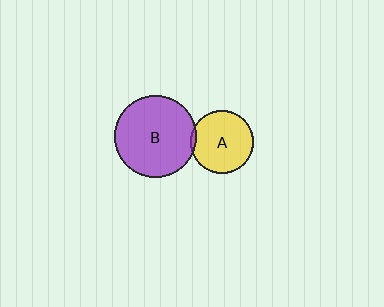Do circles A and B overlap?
Yes.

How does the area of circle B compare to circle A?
Approximately 1.7 times.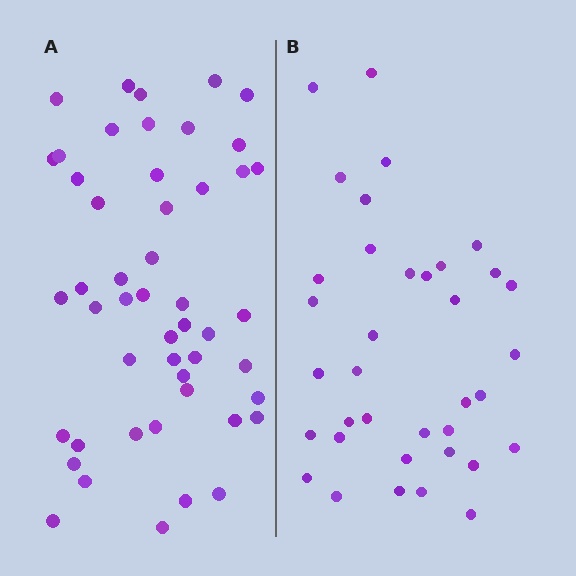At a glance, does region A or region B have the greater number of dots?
Region A (the left region) has more dots.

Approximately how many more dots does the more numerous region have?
Region A has approximately 15 more dots than region B.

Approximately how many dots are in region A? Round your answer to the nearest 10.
About 50 dots. (The exact count is 49, which rounds to 50.)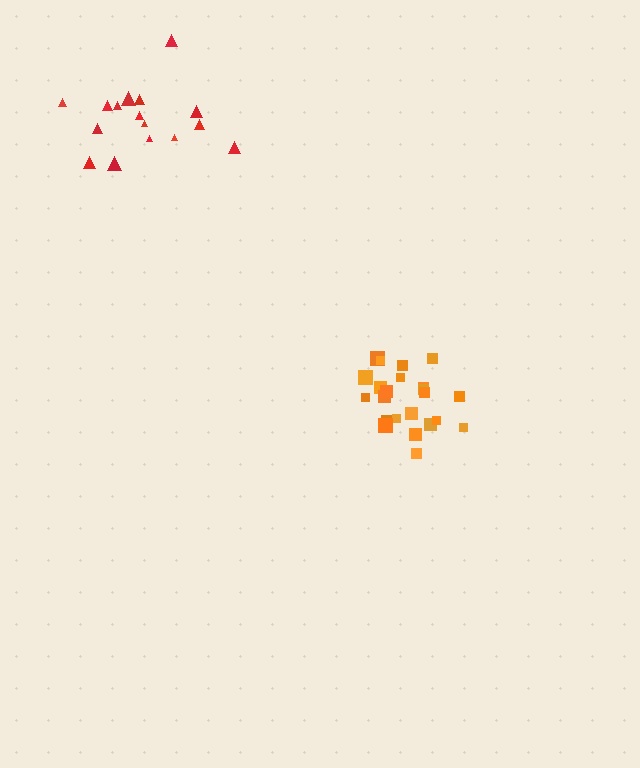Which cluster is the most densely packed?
Orange.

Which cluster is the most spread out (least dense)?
Red.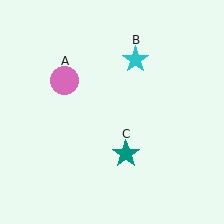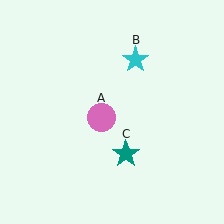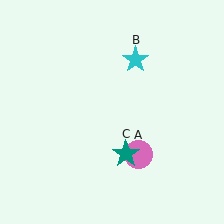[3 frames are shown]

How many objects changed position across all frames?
1 object changed position: pink circle (object A).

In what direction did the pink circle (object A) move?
The pink circle (object A) moved down and to the right.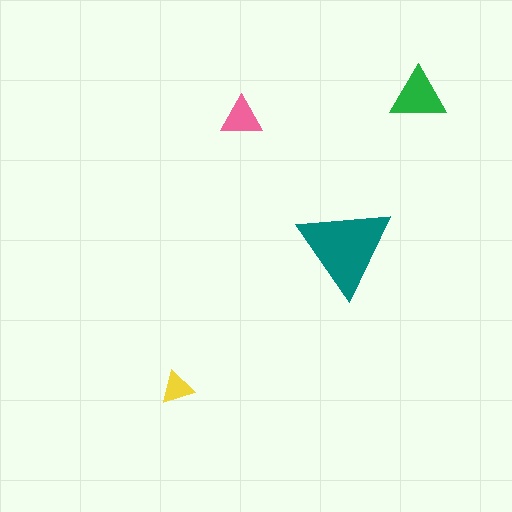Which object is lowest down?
The yellow triangle is bottommost.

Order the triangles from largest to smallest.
the teal one, the green one, the pink one, the yellow one.